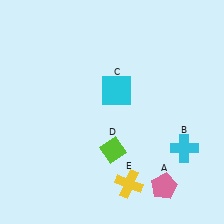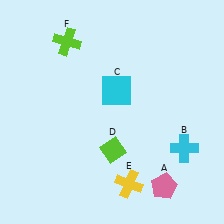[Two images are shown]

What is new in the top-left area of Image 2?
A lime cross (F) was added in the top-left area of Image 2.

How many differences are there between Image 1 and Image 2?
There is 1 difference between the two images.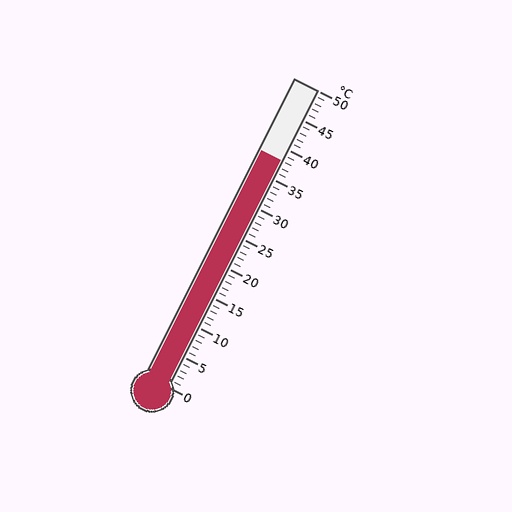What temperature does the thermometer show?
The thermometer shows approximately 38°C.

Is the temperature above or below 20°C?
The temperature is above 20°C.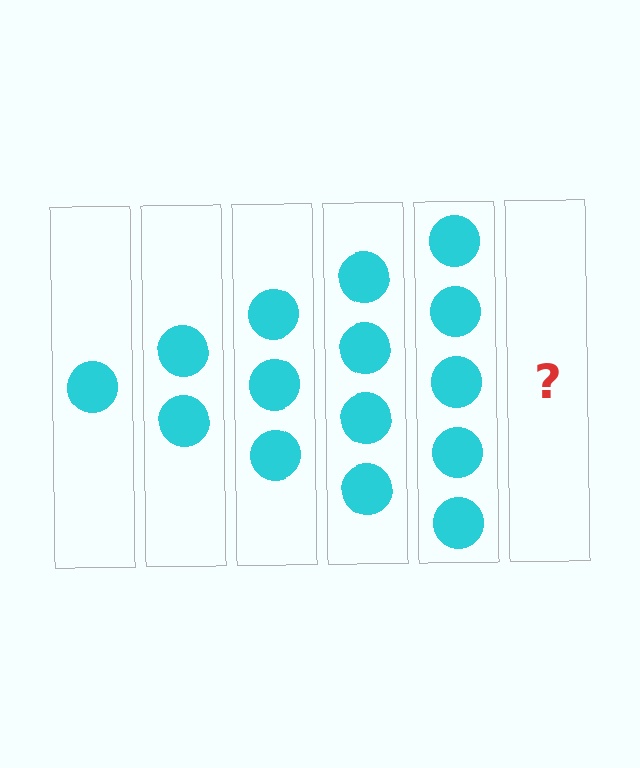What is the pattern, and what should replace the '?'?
The pattern is that each step adds one more circle. The '?' should be 6 circles.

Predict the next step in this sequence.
The next step is 6 circles.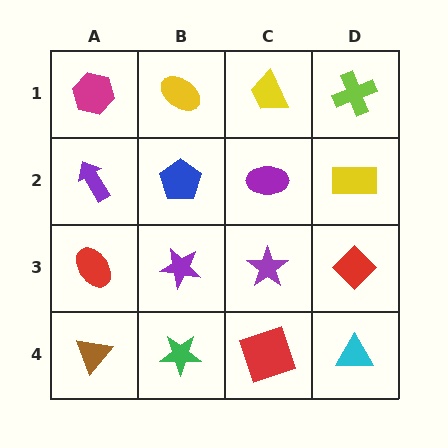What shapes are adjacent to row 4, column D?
A red diamond (row 3, column D), a red square (row 4, column C).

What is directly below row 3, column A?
A brown triangle.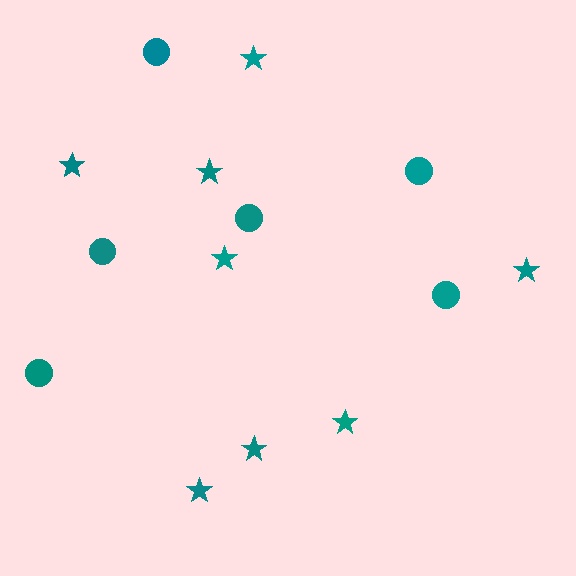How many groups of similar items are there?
There are 2 groups: one group of stars (8) and one group of circles (6).